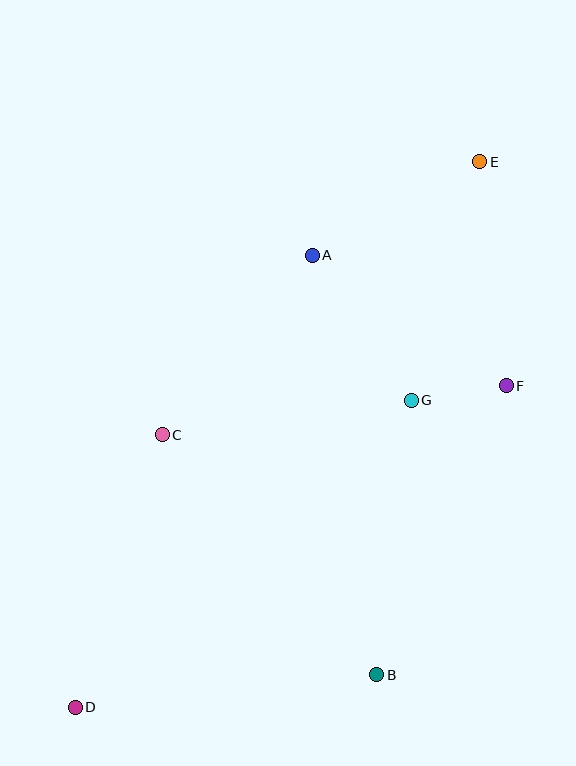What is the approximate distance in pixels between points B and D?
The distance between B and D is approximately 303 pixels.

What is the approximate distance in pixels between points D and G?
The distance between D and G is approximately 455 pixels.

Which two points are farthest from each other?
Points D and E are farthest from each other.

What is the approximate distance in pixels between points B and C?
The distance between B and C is approximately 322 pixels.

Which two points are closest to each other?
Points F and G are closest to each other.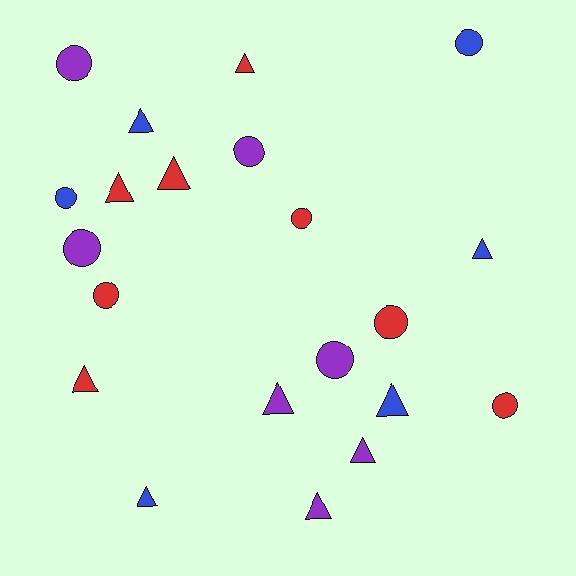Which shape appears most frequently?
Triangle, with 11 objects.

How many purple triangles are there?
There are 3 purple triangles.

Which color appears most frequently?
Red, with 8 objects.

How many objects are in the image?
There are 21 objects.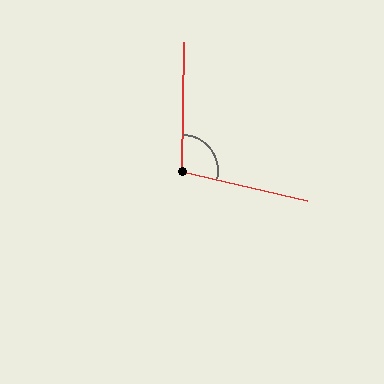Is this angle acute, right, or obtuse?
It is obtuse.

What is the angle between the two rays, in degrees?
Approximately 103 degrees.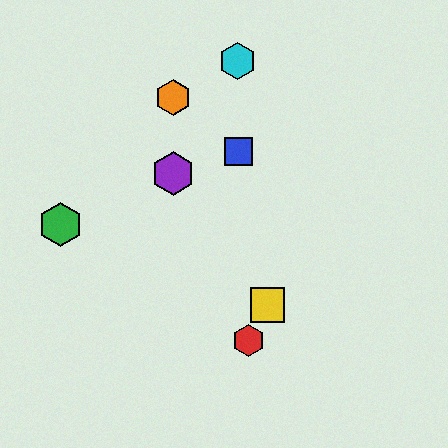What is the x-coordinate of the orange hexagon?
The orange hexagon is at x≈173.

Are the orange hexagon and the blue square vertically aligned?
No, the orange hexagon is at x≈173 and the blue square is at x≈238.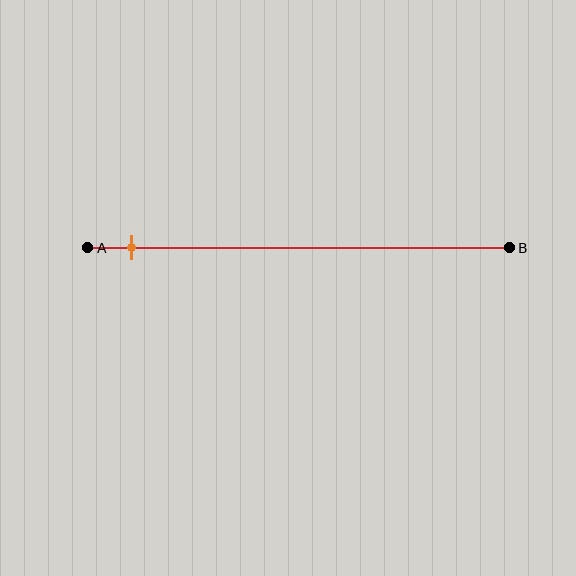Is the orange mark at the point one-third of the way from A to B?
No, the mark is at about 10% from A, not at the 33% one-third point.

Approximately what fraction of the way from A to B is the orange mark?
The orange mark is approximately 10% of the way from A to B.